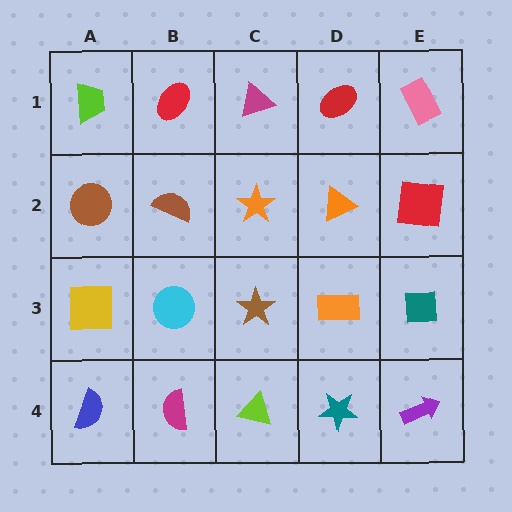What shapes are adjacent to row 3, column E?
A red square (row 2, column E), a purple arrow (row 4, column E), an orange rectangle (row 3, column D).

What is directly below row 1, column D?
An orange triangle.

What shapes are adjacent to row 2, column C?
A magenta triangle (row 1, column C), a brown star (row 3, column C), a brown semicircle (row 2, column B), an orange triangle (row 2, column D).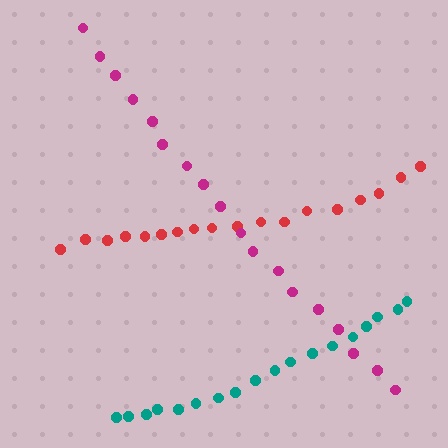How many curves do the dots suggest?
There are 3 distinct paths.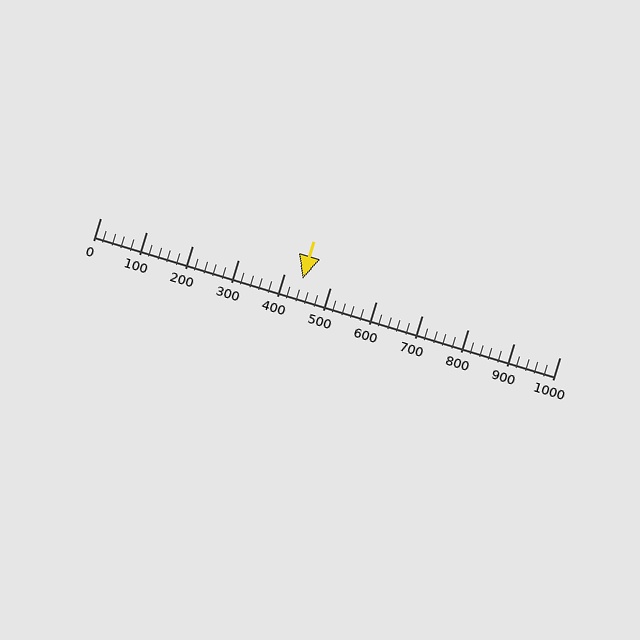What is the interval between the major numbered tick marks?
The major tick marks are spaced 100 units apart.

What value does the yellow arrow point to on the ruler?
The yellow arrow points to approximately 441.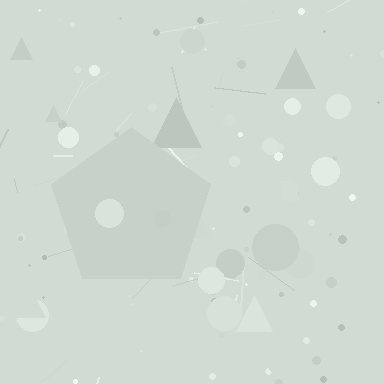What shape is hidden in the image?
A pentagon is hidden in the image.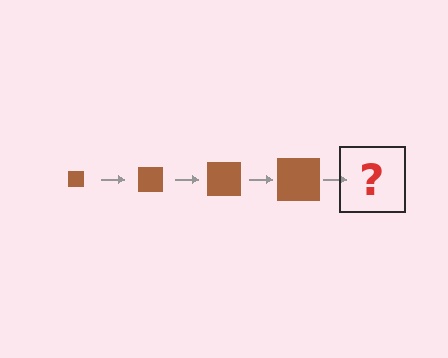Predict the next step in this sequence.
The next step is a brown square, larger than the previous one.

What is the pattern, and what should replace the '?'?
The pattern is that the square gets progressively larger each step. The '?' should be a brown square, larger than the previous one.